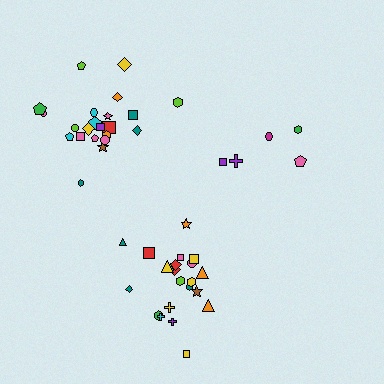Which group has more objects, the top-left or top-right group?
The top-left group.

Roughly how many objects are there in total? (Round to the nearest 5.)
Roughly 50 objects in total.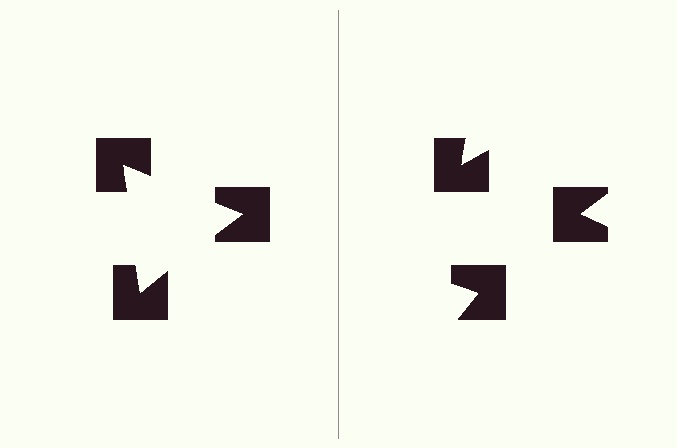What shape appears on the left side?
An illusory triangle.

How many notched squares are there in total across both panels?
6 — 3 on each side.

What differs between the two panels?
The notched squares are positioned identically on both sides; only the wedge orientations differ. On the left they align to a triangle; on the right they are misaligned.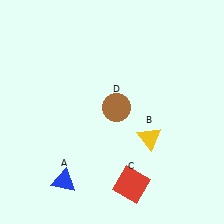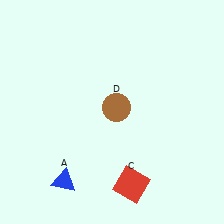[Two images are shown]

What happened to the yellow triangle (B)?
The yellow triangle (B) was removed in Image 2. It was in the bottom-right area of Image 1.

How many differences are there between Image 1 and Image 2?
There is 1 difference between the two images.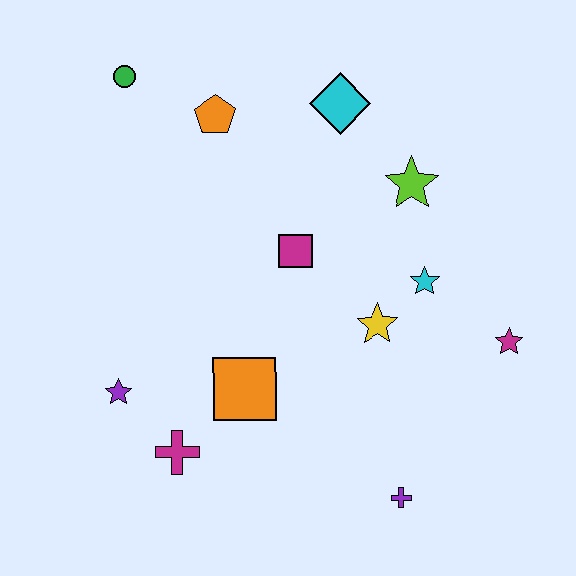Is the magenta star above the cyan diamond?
No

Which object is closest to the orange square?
The magenta cross is closest to the orange square.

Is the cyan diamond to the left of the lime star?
Yes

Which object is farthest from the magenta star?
The green circle is farthest from the magenta star.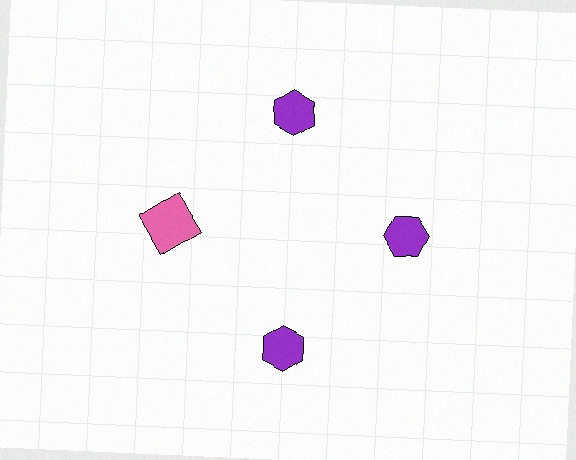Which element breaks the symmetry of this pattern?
The pink square at roughly the 9 o'clock position breaks the symmetry. All other shapes are purple hexagons.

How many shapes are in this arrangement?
There are 4 shapes arranged in a ring pattern.